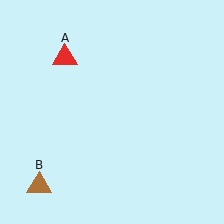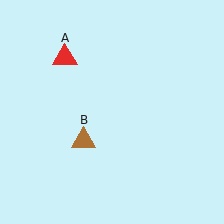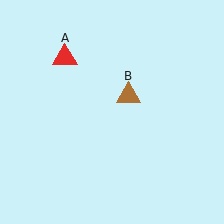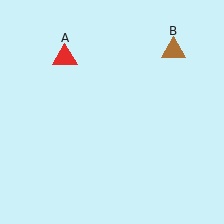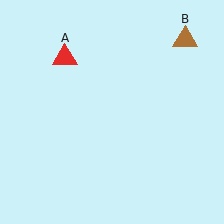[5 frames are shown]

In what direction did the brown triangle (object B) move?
The brown triangle (object B) moved up and to the right.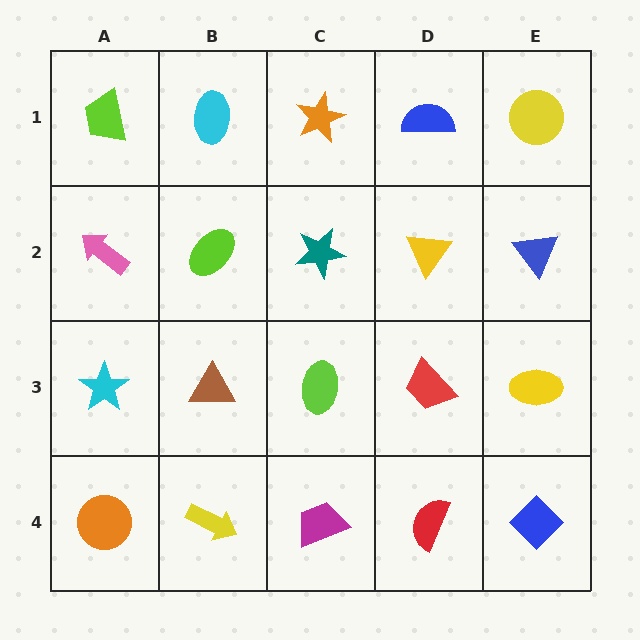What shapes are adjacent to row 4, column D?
A red trapezoid (row 3, column D), a magenta trapezoid (row 4, column C), a blue diamond (row 4, column E).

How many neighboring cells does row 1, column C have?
3.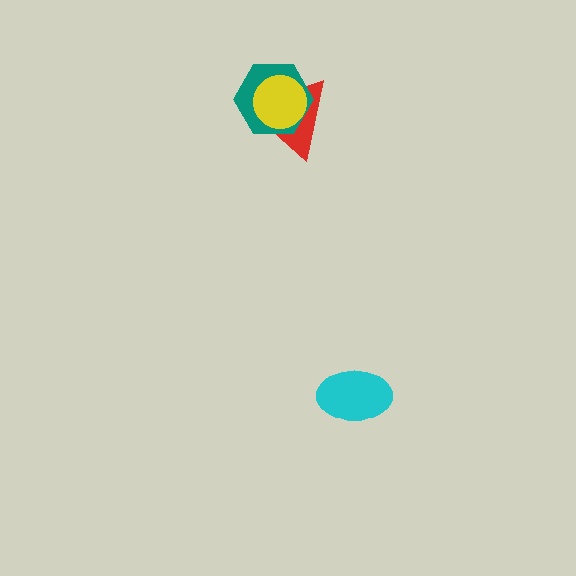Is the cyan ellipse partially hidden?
No, no other shape covers it.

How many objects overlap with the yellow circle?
2 objects overlap with the yellow circle.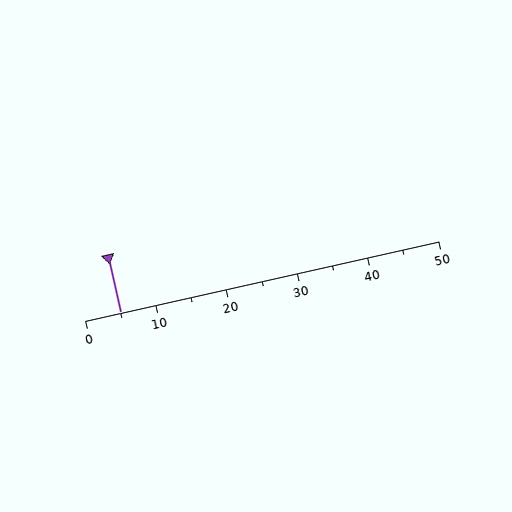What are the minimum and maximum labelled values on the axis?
The axis runs from 0 to 50.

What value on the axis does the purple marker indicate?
The marker indicates approximately 5.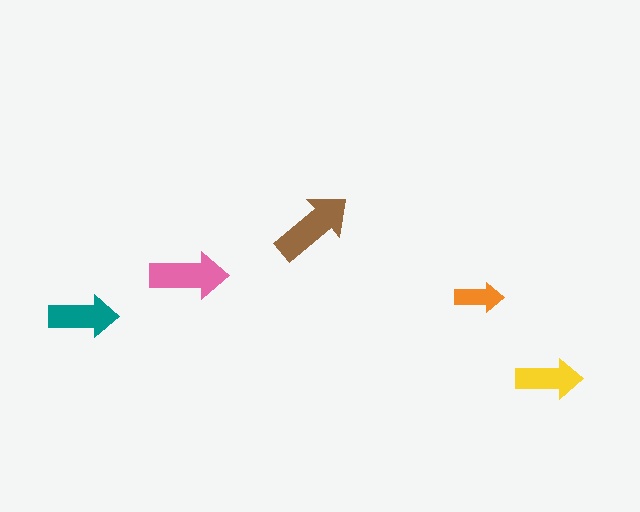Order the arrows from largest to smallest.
the brown one, the pink one, the teal one, the yellow one, the orange one.